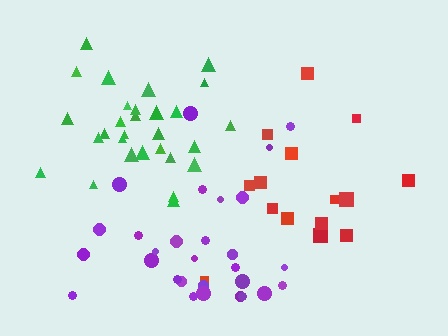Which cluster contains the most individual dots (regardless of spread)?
Purple (29).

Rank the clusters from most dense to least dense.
green, purple, red.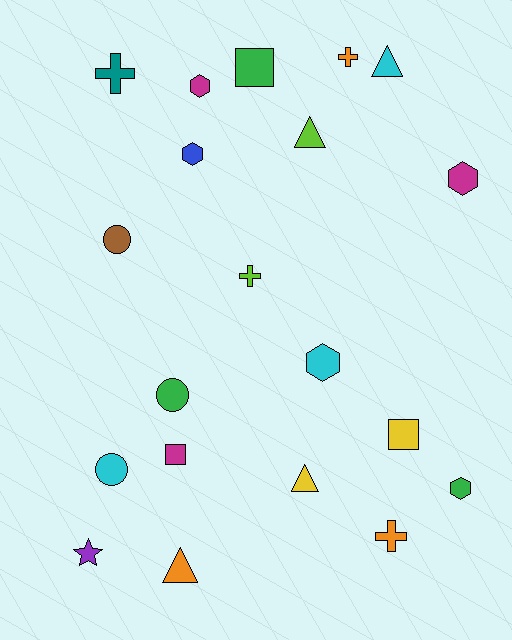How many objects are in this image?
There are 20 objects.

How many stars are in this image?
There is 1 star.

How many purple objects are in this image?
There is 1 purple object.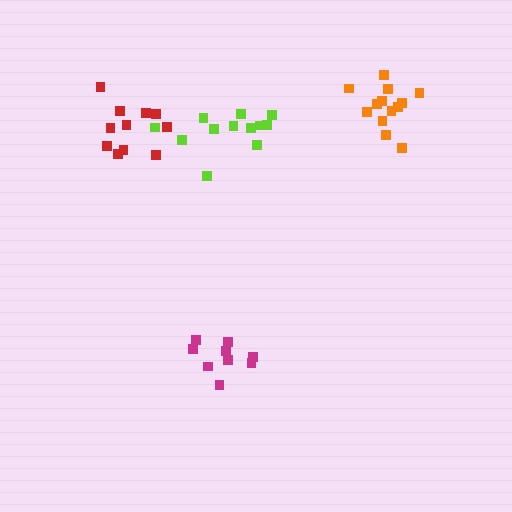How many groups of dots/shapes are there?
There are 4 groups.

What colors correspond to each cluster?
The clusters are colored: magenta, lime, red, orange.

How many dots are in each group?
Group 1: 9 dots, Group 2: 12 dots, Group 3: 11 dots, Group 4: 13 dots (45 total).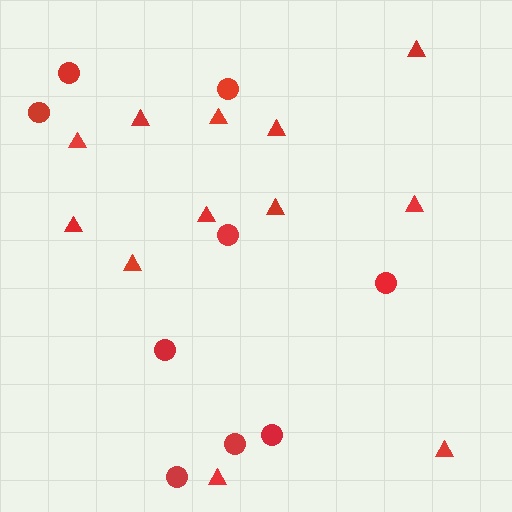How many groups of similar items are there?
There are 2 groups: one group of circles (9) and one group of triangles (12).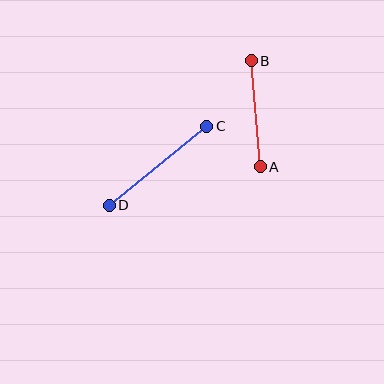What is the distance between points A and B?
The distance is approximately 106 pixels.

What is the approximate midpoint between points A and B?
The midpoint is at approximately (256, 114) pixels.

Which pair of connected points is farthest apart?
Points C and D are farthest apart.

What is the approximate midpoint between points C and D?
The midpoint is at approximately (158, 166) pixels.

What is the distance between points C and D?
The distance is approximately 126 pixels.